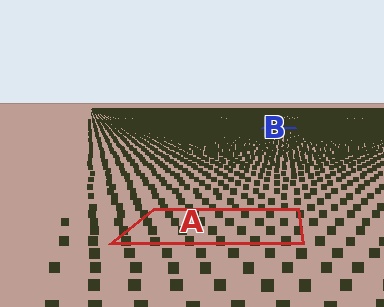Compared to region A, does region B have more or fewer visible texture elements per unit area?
Region B has more texture elements per unit area — they are packed more densely because it is farther away.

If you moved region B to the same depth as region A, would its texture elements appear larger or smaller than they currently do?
They would appear larger. At a closer depth, the same texture elements are projected at a bigger on-screen size.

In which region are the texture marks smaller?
The texture marks are smaller in region B, because it is farther away.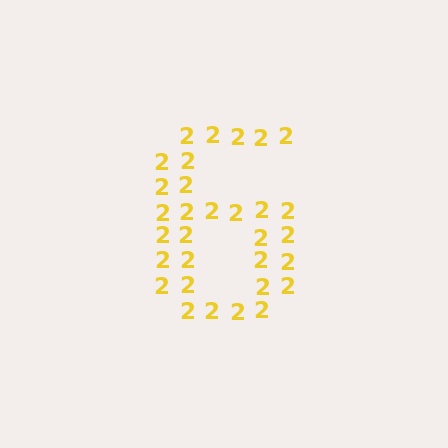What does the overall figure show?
The overall figure shows the digit 6.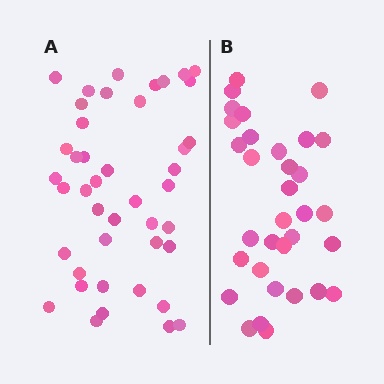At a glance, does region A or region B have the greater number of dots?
Region A (the left region) has more dots.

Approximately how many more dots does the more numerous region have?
Region A has roughly 10 or so more dots than region B.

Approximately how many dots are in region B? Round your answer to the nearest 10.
About 30 dots. (The exact count is 33, which rounds to 30.)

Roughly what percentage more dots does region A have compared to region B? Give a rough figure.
About 30% more.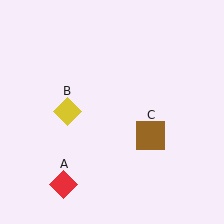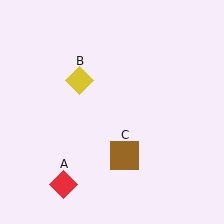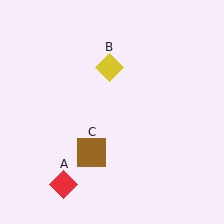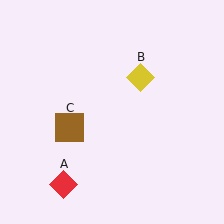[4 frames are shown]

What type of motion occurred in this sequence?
The yellow diamond (object B), brown square (object C) rotated clockwise around the center of the scene.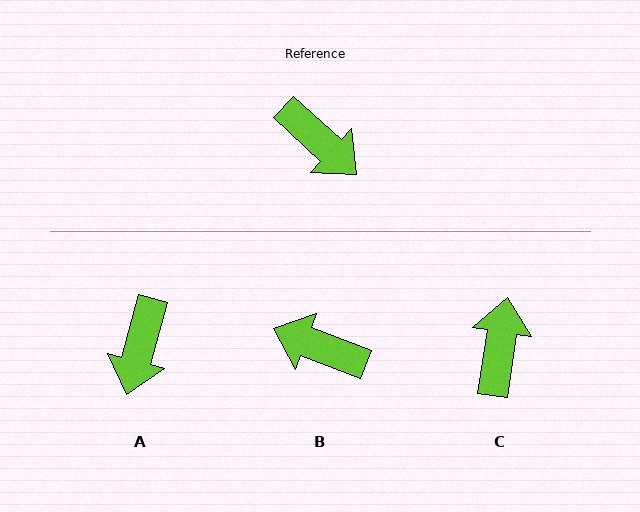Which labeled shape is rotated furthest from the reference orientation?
B, about 158 degrees away.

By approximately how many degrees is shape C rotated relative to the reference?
Approximately 124 degrees counter-clockwise.